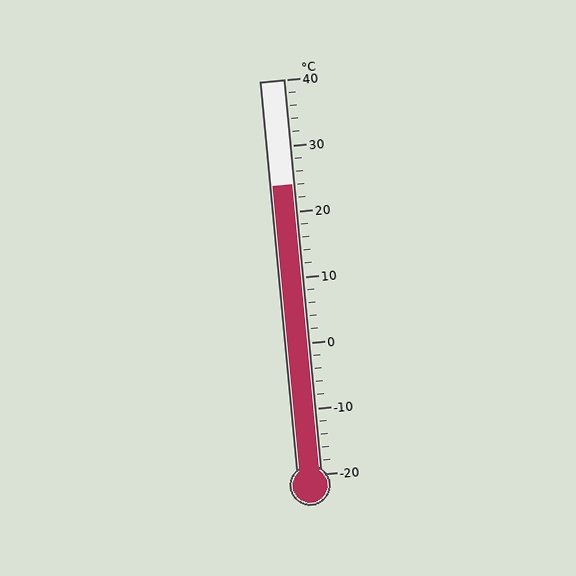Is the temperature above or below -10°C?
The temperature is above -10°C.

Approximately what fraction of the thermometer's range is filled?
The thermometer is filled to approximately 75% of its range.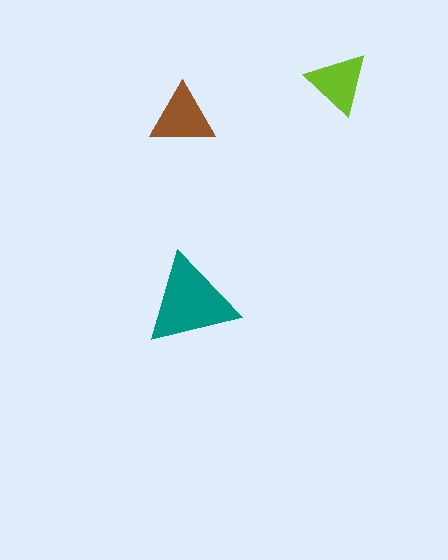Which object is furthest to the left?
The brown triangle is leftmost.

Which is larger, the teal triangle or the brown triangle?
The teal one.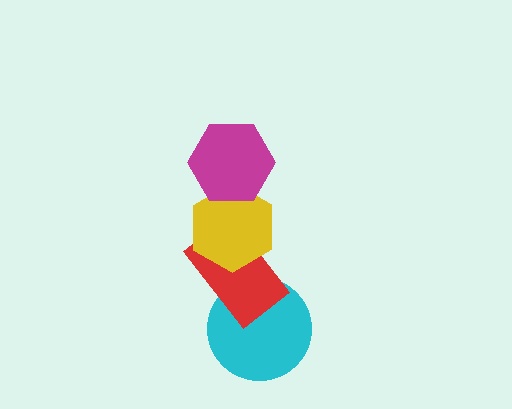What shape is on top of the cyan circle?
The red rectangle is on top of the cyan circle.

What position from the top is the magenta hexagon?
The magenta hexagon is 1st from the top.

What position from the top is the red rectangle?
The red rectangle is 3rd from the top.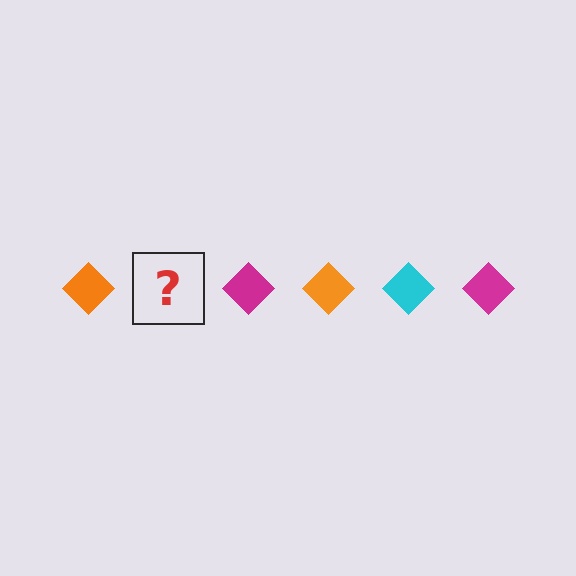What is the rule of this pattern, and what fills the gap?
The rule is that the pattern cycles through orange, cyan, magenta diamonds. The gap should be filled with a cyan diamond.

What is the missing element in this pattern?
The missing element is a cyan diamond.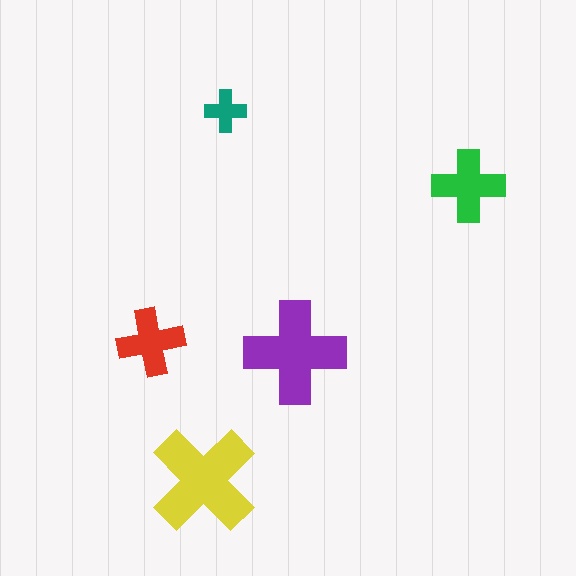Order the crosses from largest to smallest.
the yellow one, the purple one, the green one, the red one, the teal one.